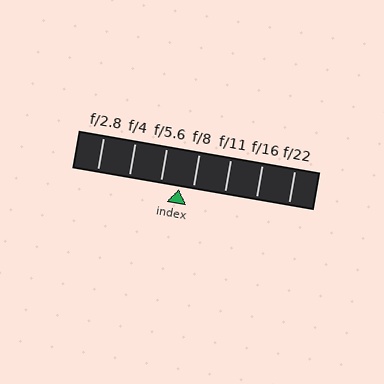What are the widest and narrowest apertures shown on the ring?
The widest aperture shown is f/2.8 and the narrowest is f/22.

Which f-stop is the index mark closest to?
The index mark is closest to f/8.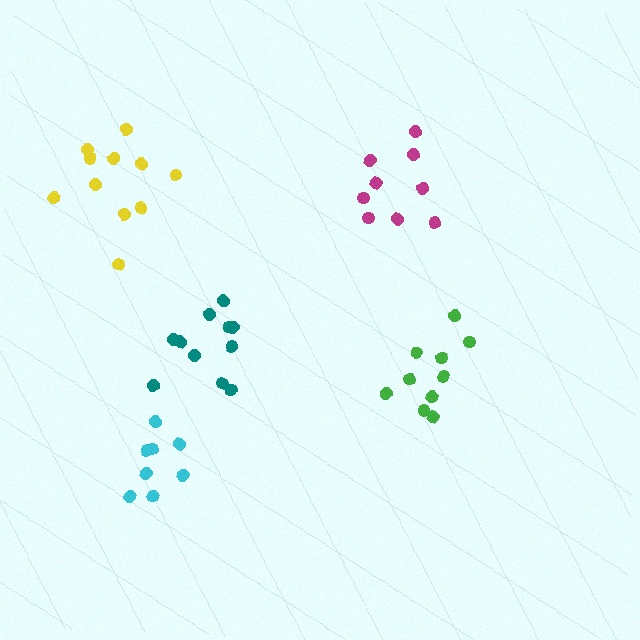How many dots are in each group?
Group 1: 10 dots, Group 2: 9 dots, Group 3: 11 dots, Group 4: 11 dots, Group 5: 8 dots (49 total).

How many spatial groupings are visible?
There are 5 spatial groupings.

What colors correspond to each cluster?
The clusters are colored: green, magenta, teal, yellow, cyan.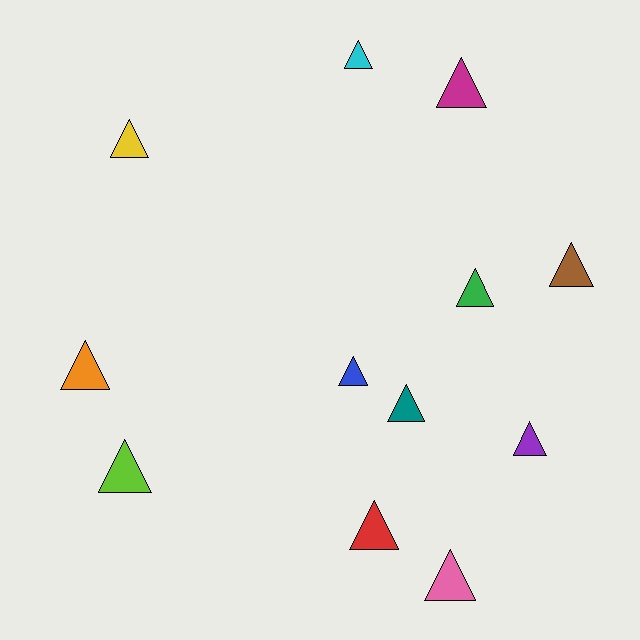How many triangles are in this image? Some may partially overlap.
There are 12 triangles.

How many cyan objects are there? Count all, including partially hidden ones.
There is 1 cyan object.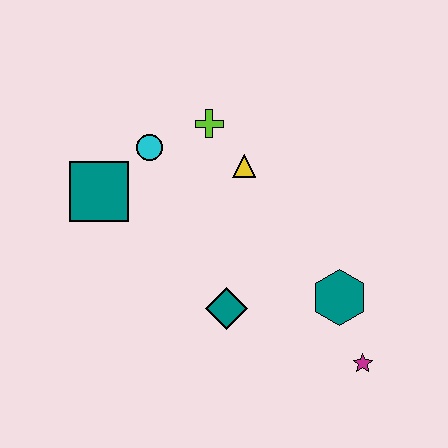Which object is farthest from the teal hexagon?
The teal square is farthest from the teal hexagon.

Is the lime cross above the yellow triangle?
Yes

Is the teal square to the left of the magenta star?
Yes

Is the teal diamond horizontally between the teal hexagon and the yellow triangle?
No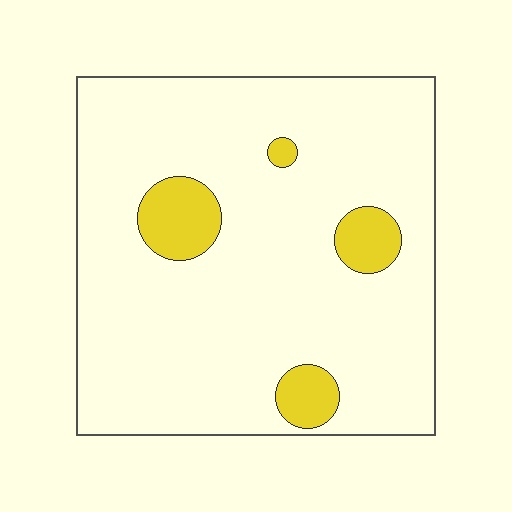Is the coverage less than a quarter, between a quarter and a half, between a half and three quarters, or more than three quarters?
Less than a quarter.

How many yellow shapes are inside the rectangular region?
4.